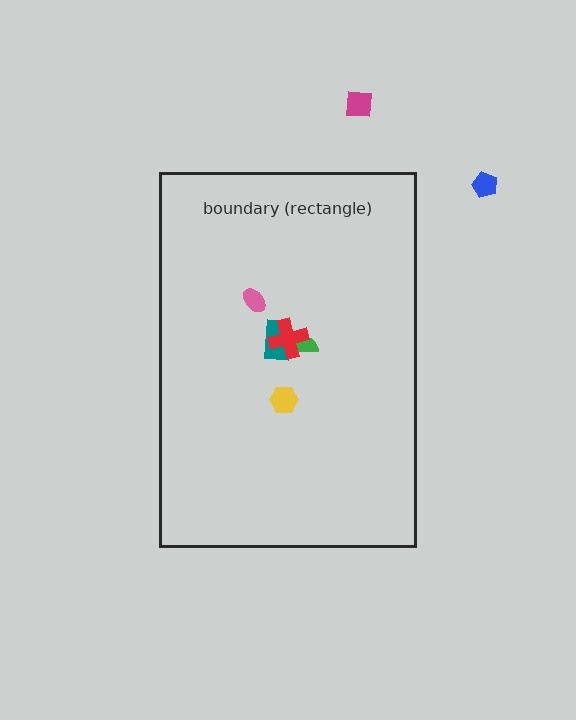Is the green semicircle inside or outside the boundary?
Inside.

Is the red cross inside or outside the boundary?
Inside.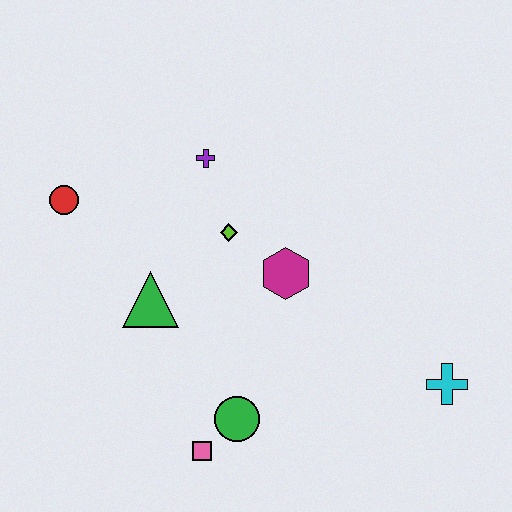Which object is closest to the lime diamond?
The magenta hexagon is closest to the lime diamond.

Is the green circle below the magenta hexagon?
Yes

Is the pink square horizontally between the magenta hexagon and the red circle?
Yes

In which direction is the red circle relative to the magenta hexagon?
The red circle is to the left of the magenta hexagon.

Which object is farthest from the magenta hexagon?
The red circle is farthest from the magenta hexagon.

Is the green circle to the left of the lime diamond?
No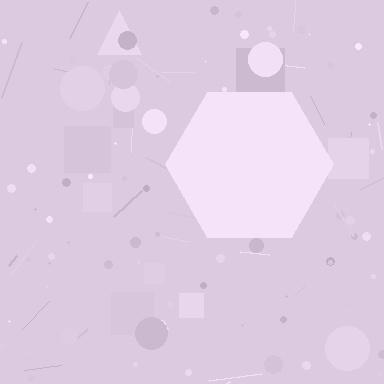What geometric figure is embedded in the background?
A hexagon is embedded in the background.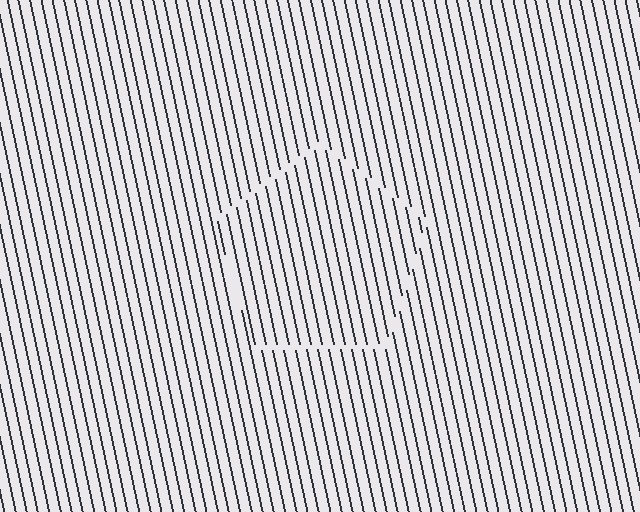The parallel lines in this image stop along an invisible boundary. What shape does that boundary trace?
An illusory pentagon. The interior of the shape contains the same grating, shifted by half a period — the contour is defined by the phase discontinuity where line-ends from the inner and outer gratings abut.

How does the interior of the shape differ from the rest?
The interior of the shape contains the same grating, shifted by half a period — the contour is defined by the phase discontinuity where line-ends from the inner and outer gratings abut.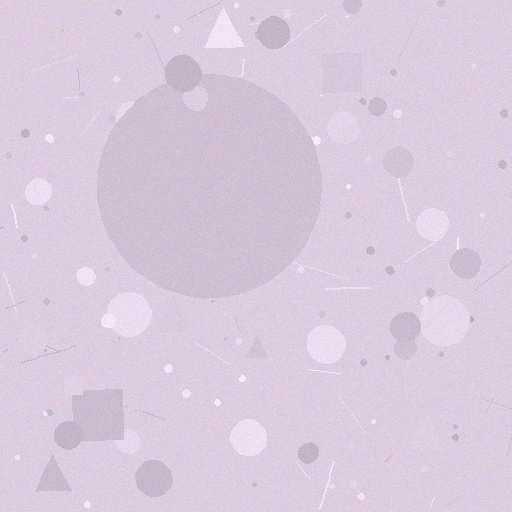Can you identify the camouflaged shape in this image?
The camouflaged shape is a circle.